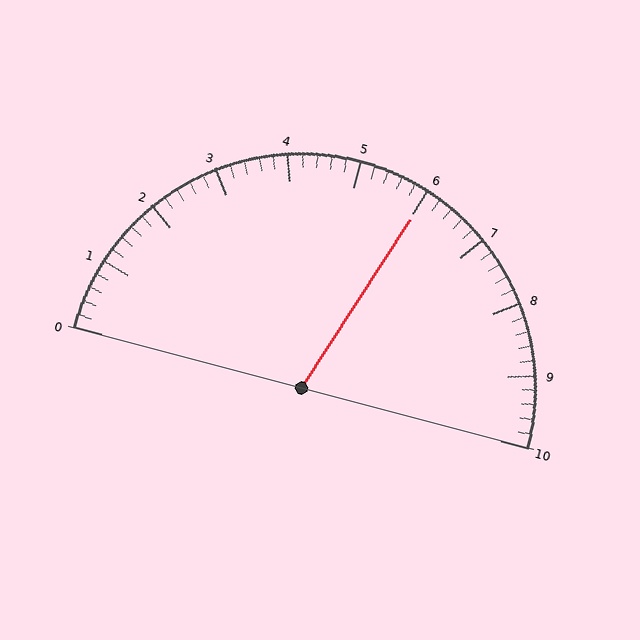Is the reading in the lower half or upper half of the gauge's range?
The reading is in the upper half of the range (0 to 10).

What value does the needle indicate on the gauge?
The needle indicates approximately 6.0.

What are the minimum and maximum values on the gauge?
The gauge ranges from 0 to 10.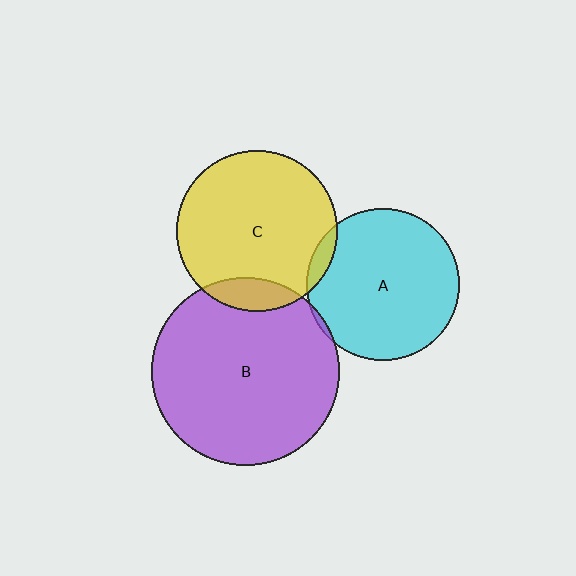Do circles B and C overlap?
Yes.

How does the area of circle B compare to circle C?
Approximately 1.4 times.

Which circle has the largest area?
Circle B (purple).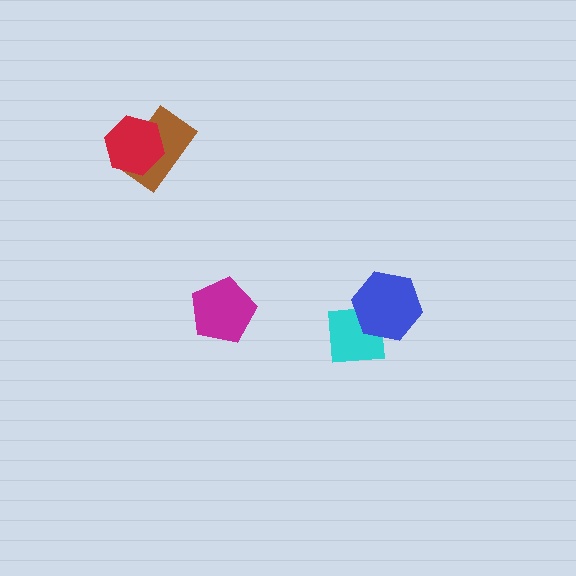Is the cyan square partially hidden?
Yes, it is partially covered by another shape.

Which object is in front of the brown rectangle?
The red hexagon is in front of the brown rectangle.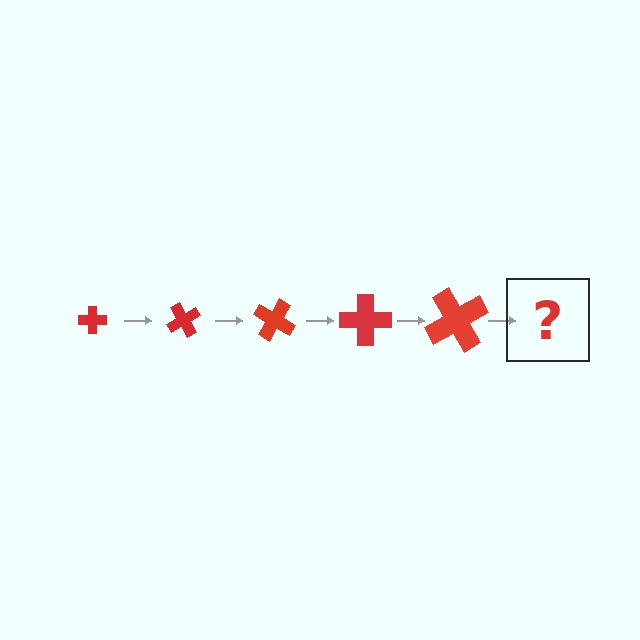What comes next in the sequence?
The next element should be a cross, larger than the previous one and rotated 300 degrees from the start.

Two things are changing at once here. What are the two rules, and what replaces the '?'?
The two rules are that the cross grows larger each step and it rotates 60 degrees each step. The '?' should be a cross, larger than the previous one and rotated 300 degrees from the start.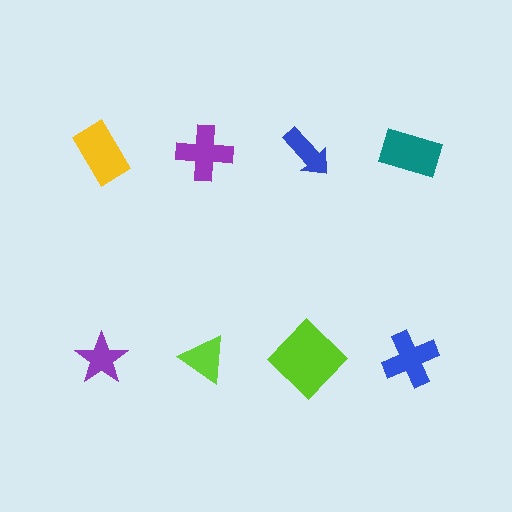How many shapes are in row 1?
4 shapes.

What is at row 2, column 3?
A lime diamond.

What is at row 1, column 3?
A blue arrow.